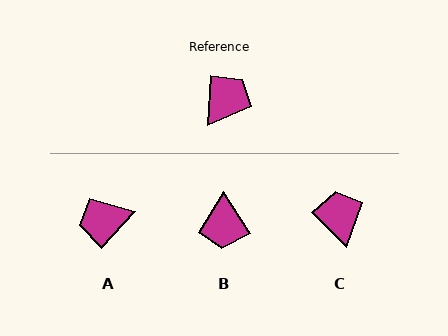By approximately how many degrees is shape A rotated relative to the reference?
Approximately 140 degrees counter-clockwise.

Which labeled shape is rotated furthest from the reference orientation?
B, about 145 degrees away.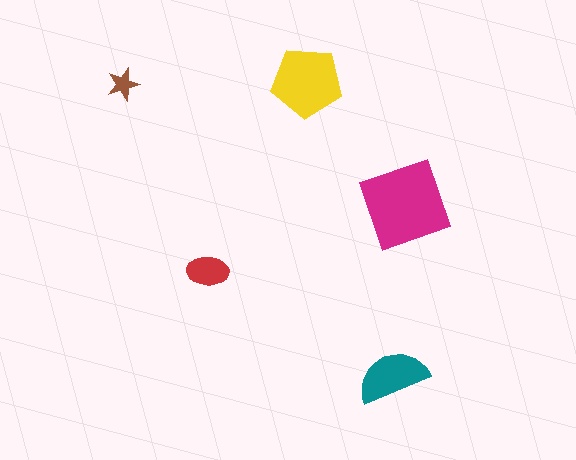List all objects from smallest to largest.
The brown star, the red ellipse, the teal semicircle, the yellow pentagon, the magenta square.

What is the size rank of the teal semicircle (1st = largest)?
3rd.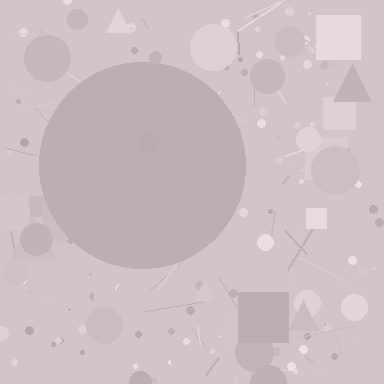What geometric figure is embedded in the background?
A circle is embedded in the background.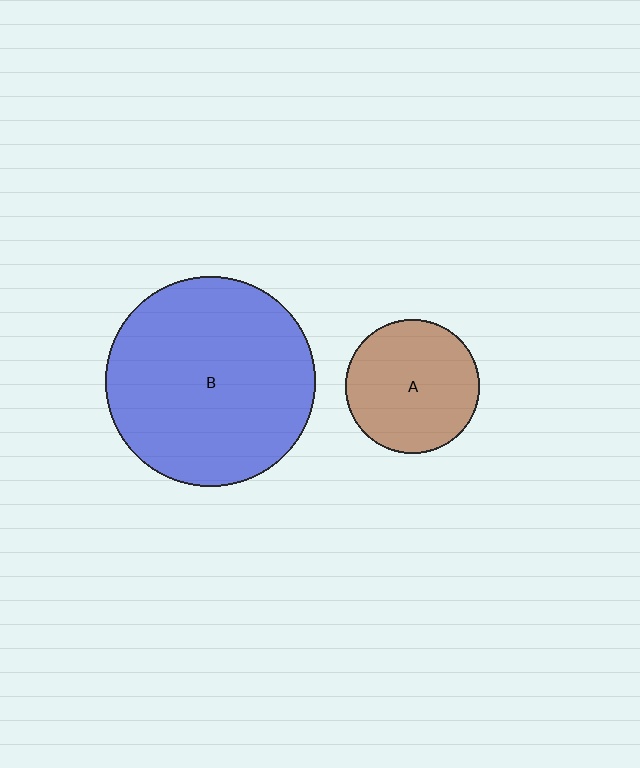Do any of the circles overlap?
No, none of the circles overlap.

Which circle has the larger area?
Circle B (blue).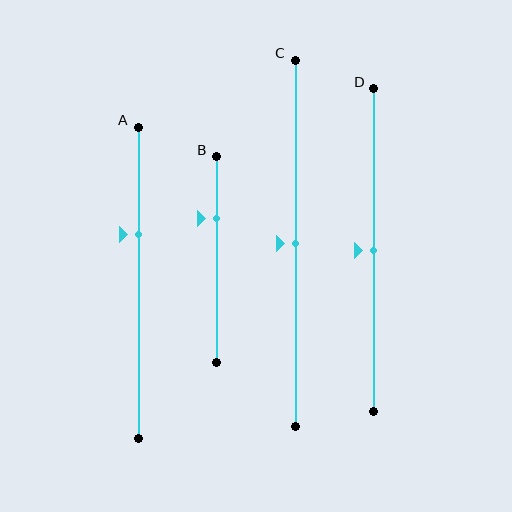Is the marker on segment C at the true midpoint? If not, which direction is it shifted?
Yes, the marker on segment C is at the true midpoint.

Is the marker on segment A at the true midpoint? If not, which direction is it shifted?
No, the marker on segment A is shifted upward by about 16% of the segment length.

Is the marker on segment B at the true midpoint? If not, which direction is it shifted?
No, the marker on segment B is shifted upward by about 20% of the segment length.